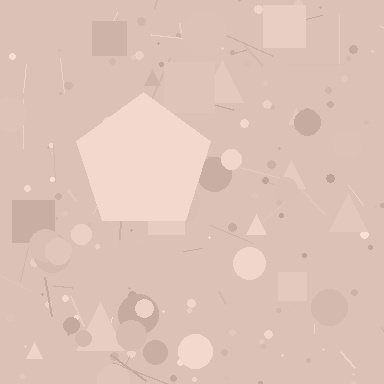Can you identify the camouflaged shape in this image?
The camouflaged shape is a pentagon.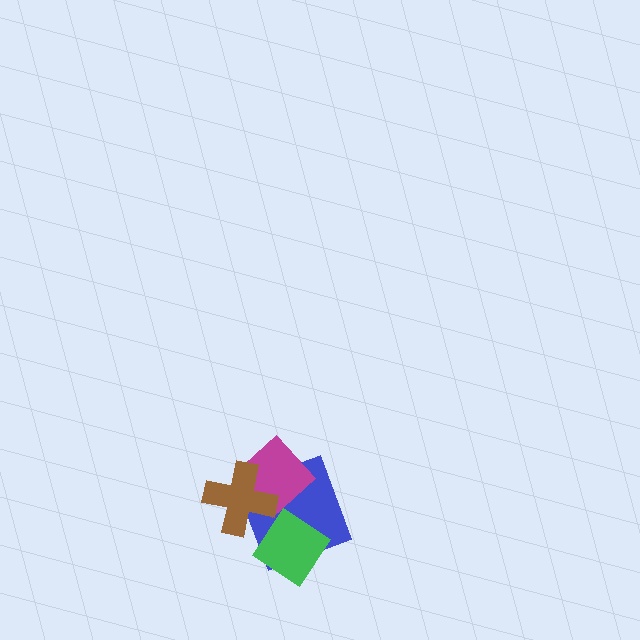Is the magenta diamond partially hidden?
Yes, it is partially covered by another shape.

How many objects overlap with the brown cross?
2 objects overlap with the brown cross.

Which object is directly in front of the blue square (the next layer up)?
The magenta diamond is directly in front of the blue square.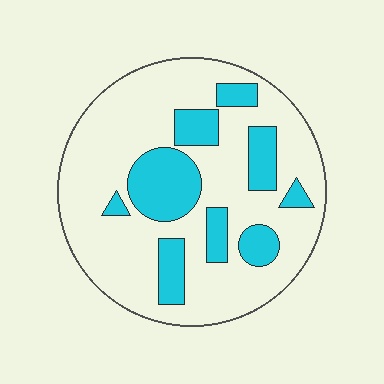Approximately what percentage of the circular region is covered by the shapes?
Approximately 25%.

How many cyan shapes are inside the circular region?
9.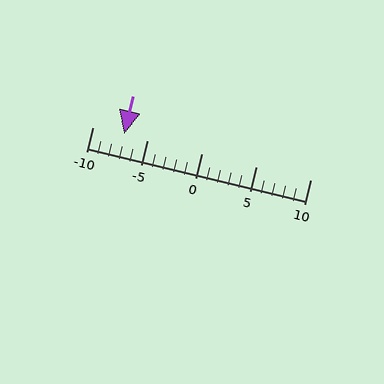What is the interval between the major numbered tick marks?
The major tick marks are spaced 5 units apart.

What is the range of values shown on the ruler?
The ruler shows values from -10 to 10.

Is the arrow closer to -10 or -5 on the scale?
The arrow is closer to -5.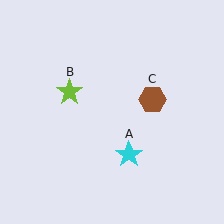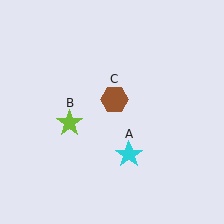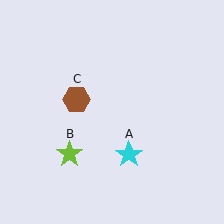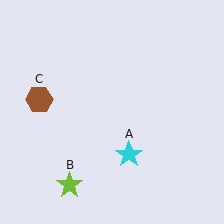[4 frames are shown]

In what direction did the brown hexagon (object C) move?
The brown hexagon (object C) moved left.